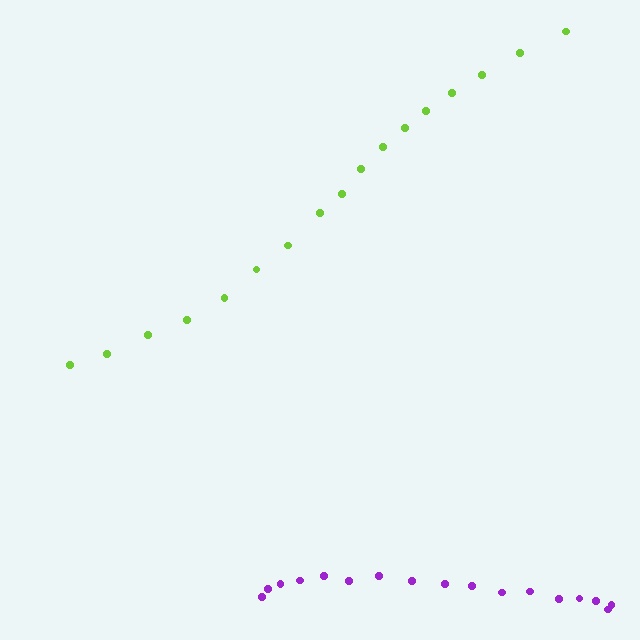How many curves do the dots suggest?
There are 2 distinct paths.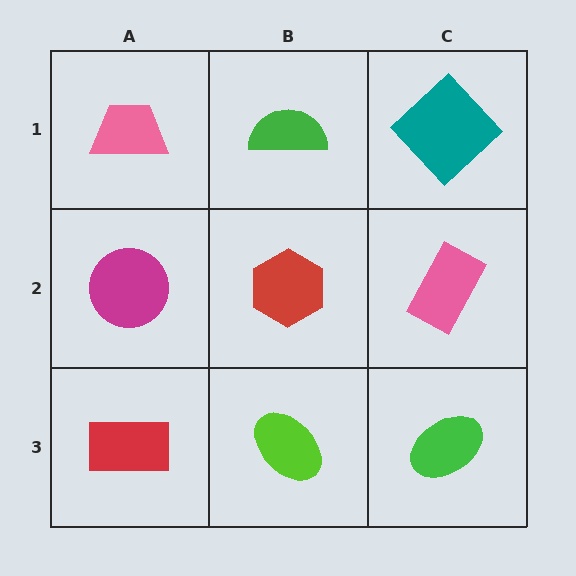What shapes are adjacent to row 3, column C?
A pink rectangle (row 2, column C), a lime ellipse (row 3, column B).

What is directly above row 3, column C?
A pink rectangle.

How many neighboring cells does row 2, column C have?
3.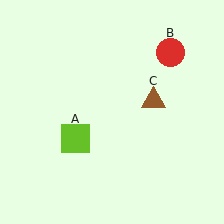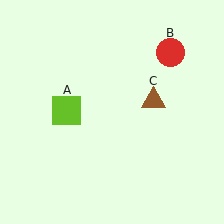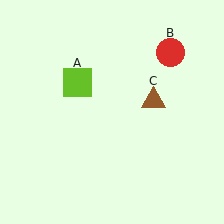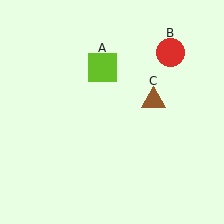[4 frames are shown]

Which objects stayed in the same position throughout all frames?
Red circle (object B) and brown triangle (object C) remained stationary.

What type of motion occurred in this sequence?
The lime square (object A) rotated clockwise around the center of the scene.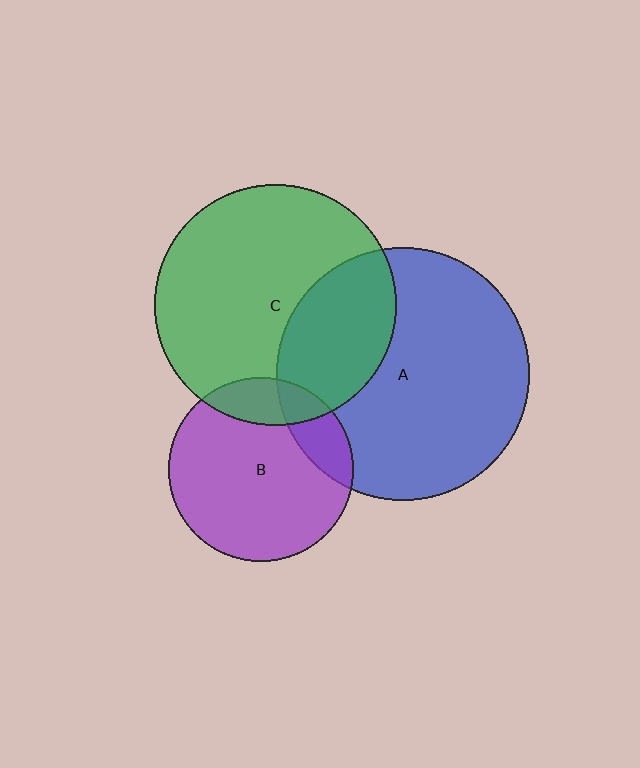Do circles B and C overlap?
Yes.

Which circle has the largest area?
Circle A (blue).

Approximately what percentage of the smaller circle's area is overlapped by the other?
Approximately 15%.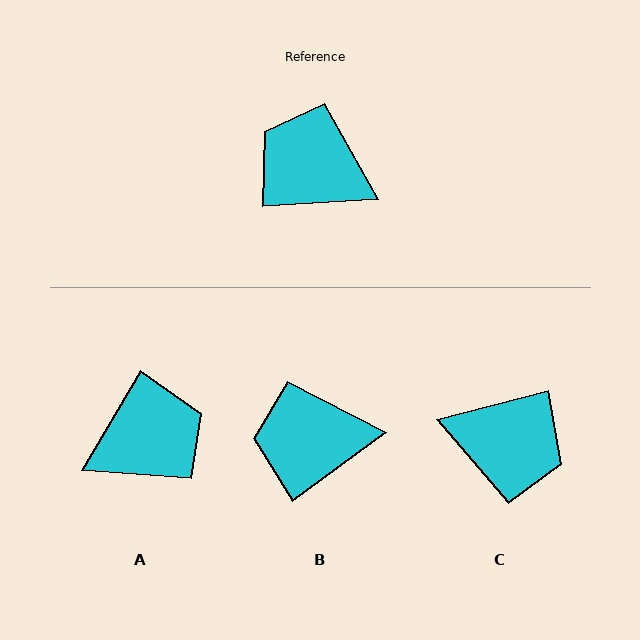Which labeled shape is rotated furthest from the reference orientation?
C, about 169 degrees away.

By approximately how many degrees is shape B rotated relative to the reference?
Approximately 33 degrees counter-clockwise.